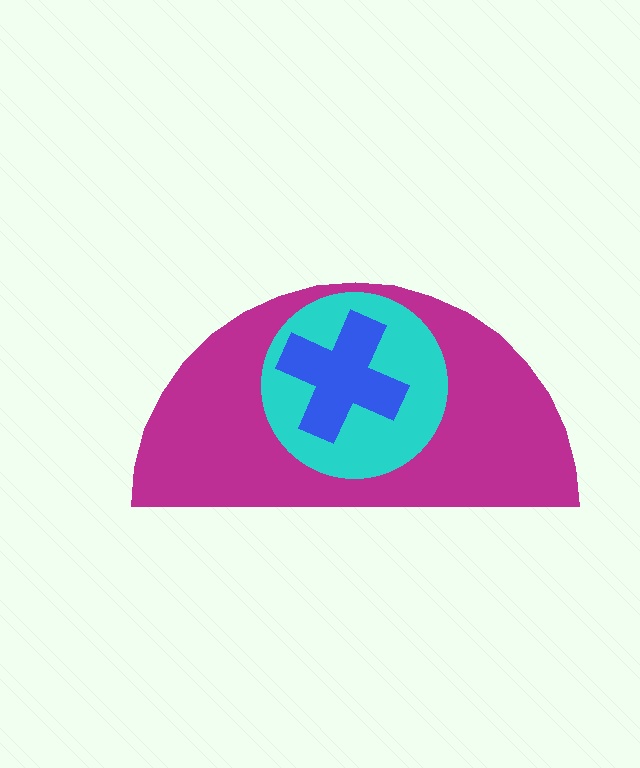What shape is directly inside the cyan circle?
The blue cross.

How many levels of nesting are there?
3.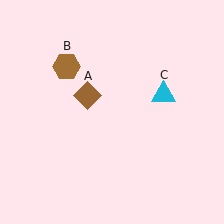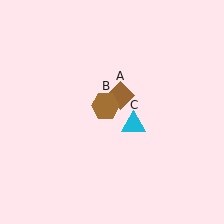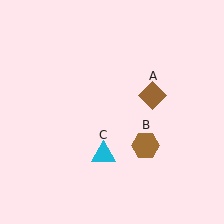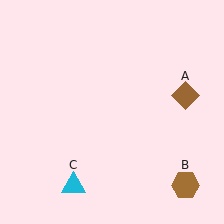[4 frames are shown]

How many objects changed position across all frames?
3 objects changed position: brown diamond (object A), brown hexagon (object B), cyan triangle (object C).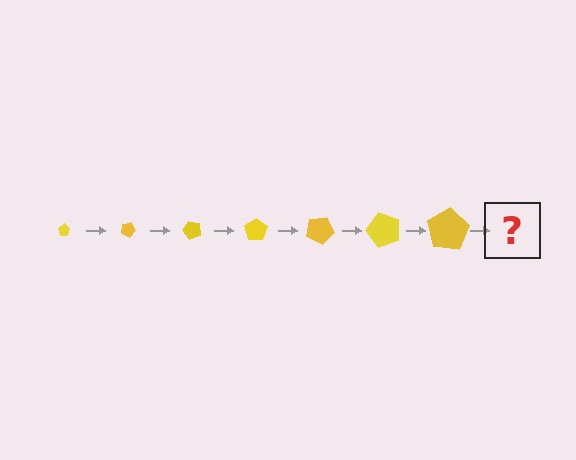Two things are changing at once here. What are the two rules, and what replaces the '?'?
The two rules are that the pentagon grows larger each step and it rotates 25 degrees each step. The '?' should be a pentagon, larger than the previous one and rotated 175 degrees from the start.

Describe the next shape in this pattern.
It should be a pentagon, larger than the previous one and rotated 175 degrees from the start.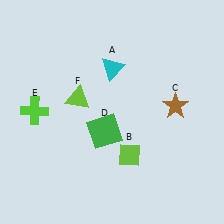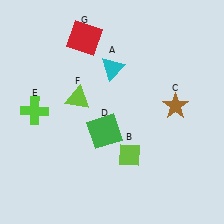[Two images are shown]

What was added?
A red square (G) was added in Image 2.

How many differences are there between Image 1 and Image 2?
There is 1 difference between the two images.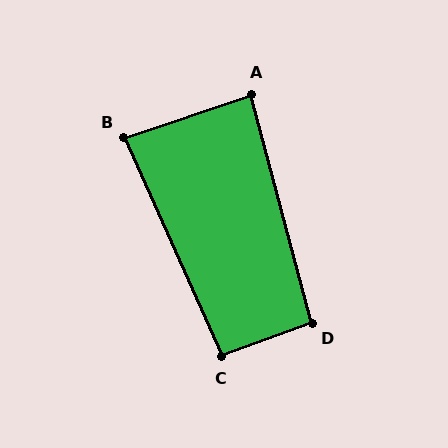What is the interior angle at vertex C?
Approximately 94 degrees (approximately right).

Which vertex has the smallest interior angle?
B, at approximately 85 degrees.